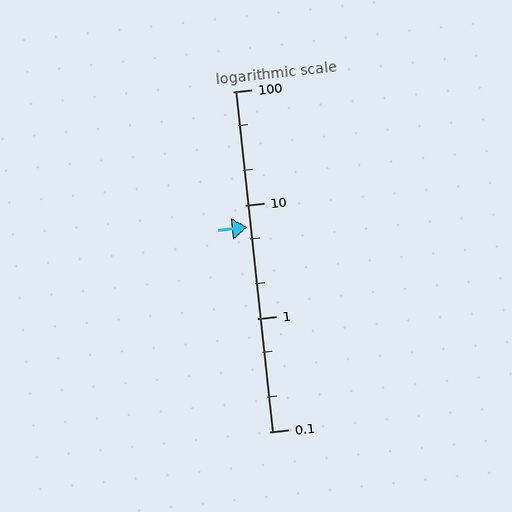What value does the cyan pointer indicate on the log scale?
The pointer indicates approximately 6.4.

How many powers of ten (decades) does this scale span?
The scale spans 3 decades, from 0.1 to 100.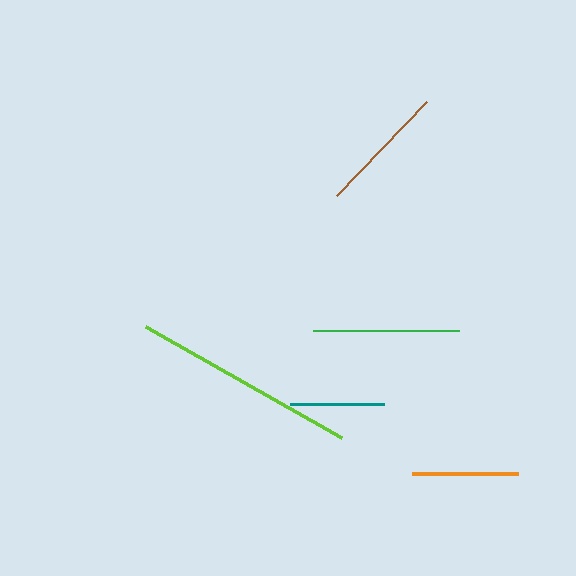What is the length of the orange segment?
The orange segment is approximately 106 pixels long.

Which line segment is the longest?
The lime line is the longest at approximately 225 pixels.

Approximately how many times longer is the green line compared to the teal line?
The green line is approximately 1.5 times the length of the teal line.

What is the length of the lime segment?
The lime segment is approximately 225 pixels long.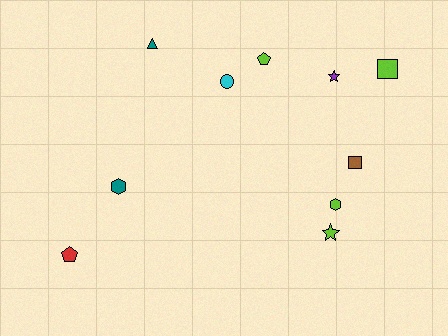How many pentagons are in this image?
There are 2 pentagons.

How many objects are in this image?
There are 10 objects.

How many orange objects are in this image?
There are no orange objects.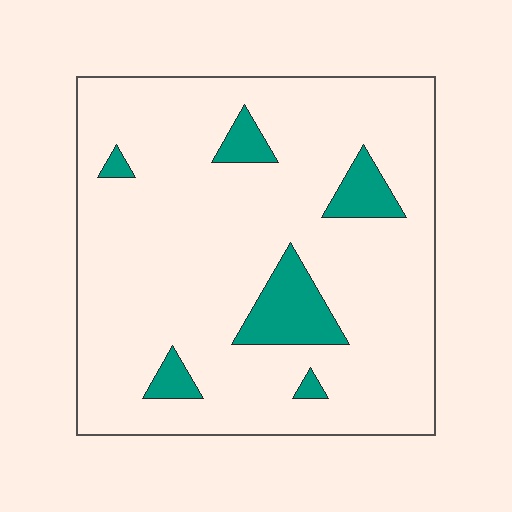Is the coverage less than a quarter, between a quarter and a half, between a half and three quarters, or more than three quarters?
Less than a quarter.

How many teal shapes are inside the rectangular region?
6.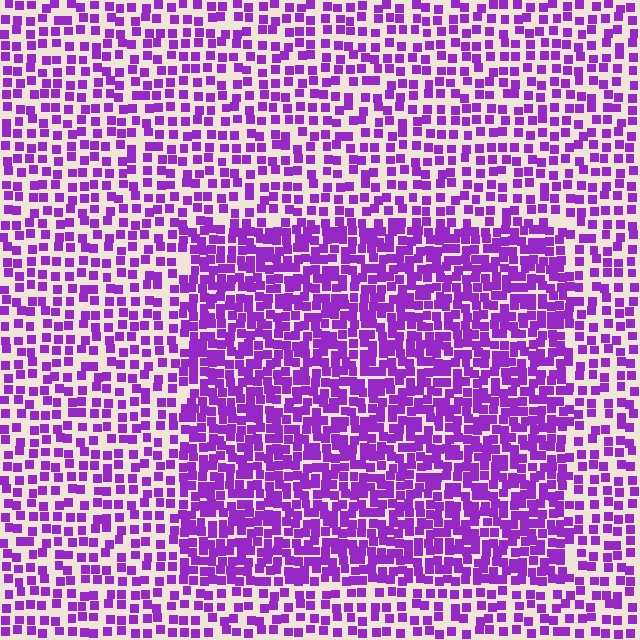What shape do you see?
I see a rectangle.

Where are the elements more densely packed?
The elements are more densely packed inside the rectangle boundary.